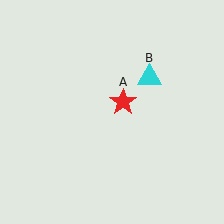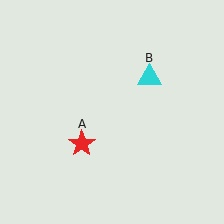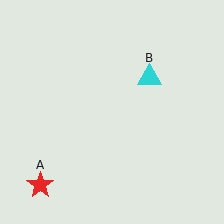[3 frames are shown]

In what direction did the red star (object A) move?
The red star (object A) moved down and to the left.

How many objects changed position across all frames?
1 object changed position: red star (object A).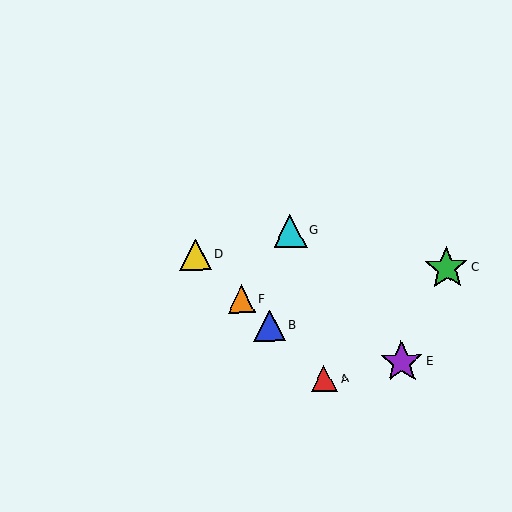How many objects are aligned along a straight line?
4 objects (A, B, D, F) are aligned along a straight line.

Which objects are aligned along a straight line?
Objects A, B, D, F are aligned along a straight line.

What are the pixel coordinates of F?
Object F is at (241, 299).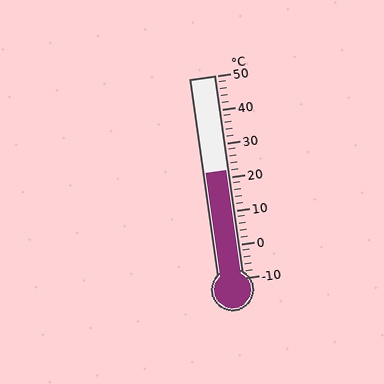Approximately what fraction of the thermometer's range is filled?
The thermometer is filled to approximately 55% of its range.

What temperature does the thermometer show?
The thermometer shows approximately 22°C.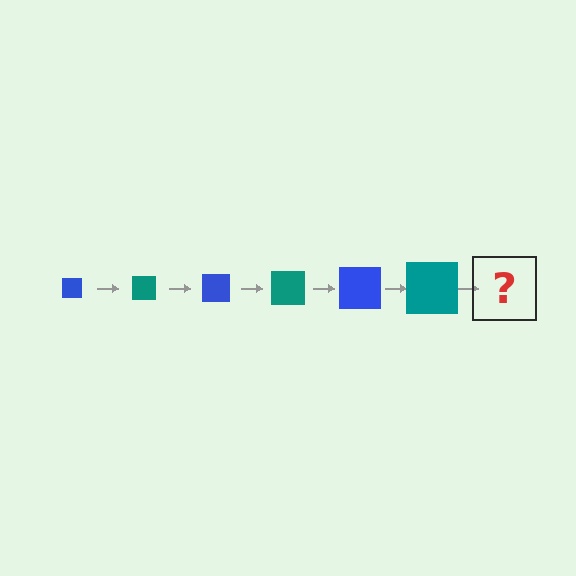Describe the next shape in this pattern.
It should be a blue square, larger than the previous one.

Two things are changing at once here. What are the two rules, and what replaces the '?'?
The two rules are that the square grows larger each step and the color cycles through blue and teal. The '?' should be a blue square, larger than the previous one.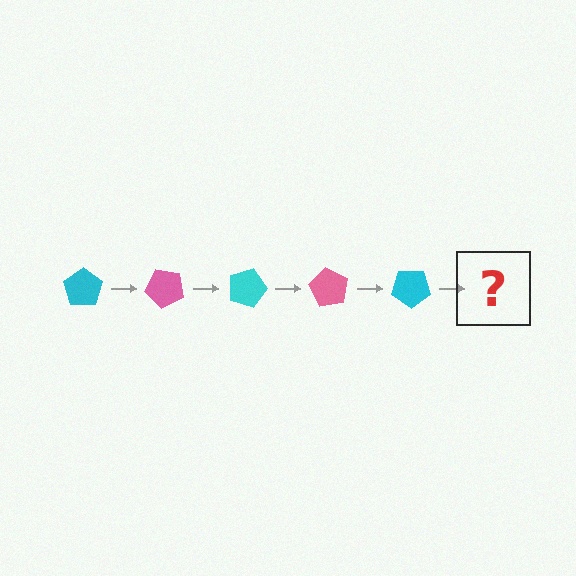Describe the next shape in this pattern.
It should be a pink pentagon, rotated 225 degrees from the start.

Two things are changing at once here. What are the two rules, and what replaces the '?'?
The two rules are that it rotates 45 degrees each step and the color cycles through cyan and pink. The '?' should be a pink pentagon, rotated 225 degrees from the start.